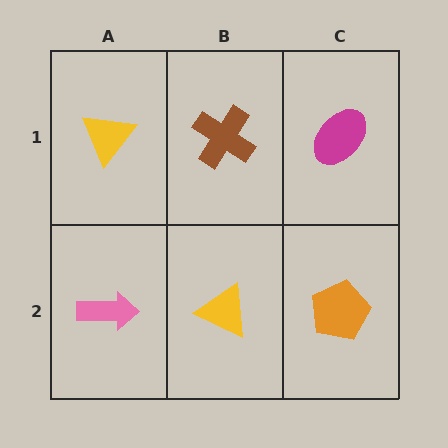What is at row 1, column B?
A brown cross.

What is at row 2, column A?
A pink arrow.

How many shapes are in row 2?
3 shapes.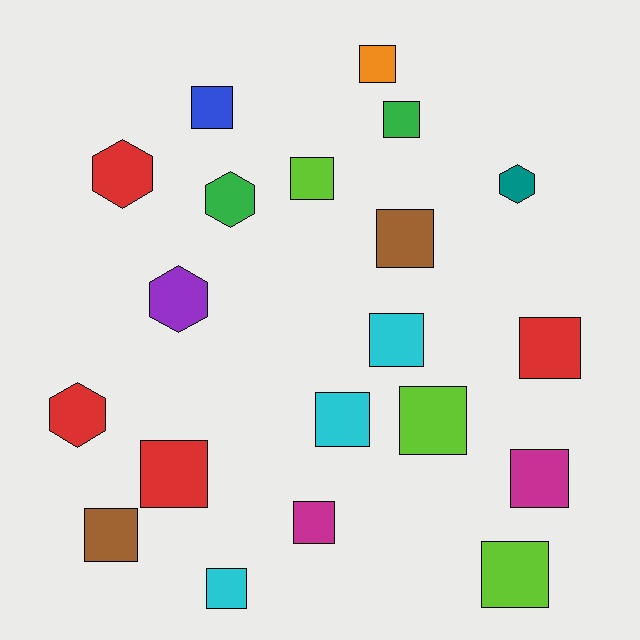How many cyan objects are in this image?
There are 3 cyan objects.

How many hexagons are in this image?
There are 5 hexagons.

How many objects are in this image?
There are 20 objects.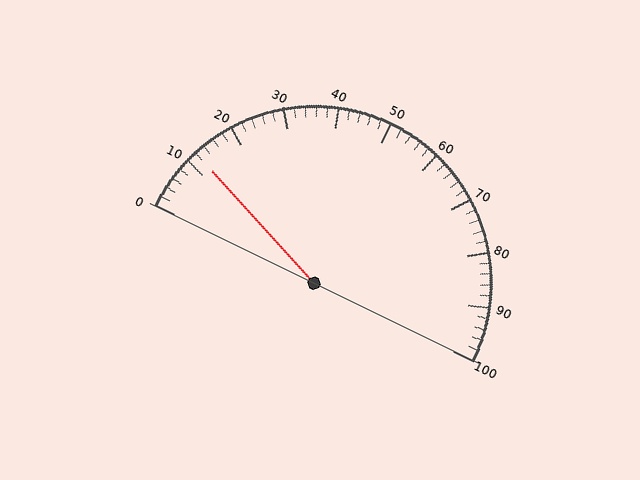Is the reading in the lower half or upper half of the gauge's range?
The reading is in the lower half of the range (0 to 100).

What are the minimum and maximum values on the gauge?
The gauge ranges from 0 to 100.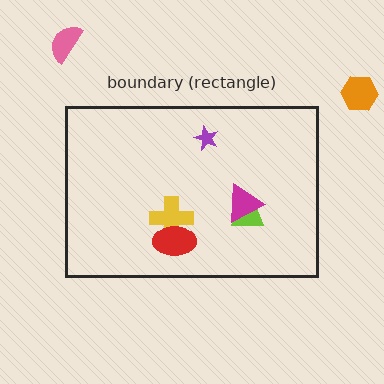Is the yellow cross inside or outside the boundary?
Inside.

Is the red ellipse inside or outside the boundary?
Inside.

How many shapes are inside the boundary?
5 inside, 2 outside.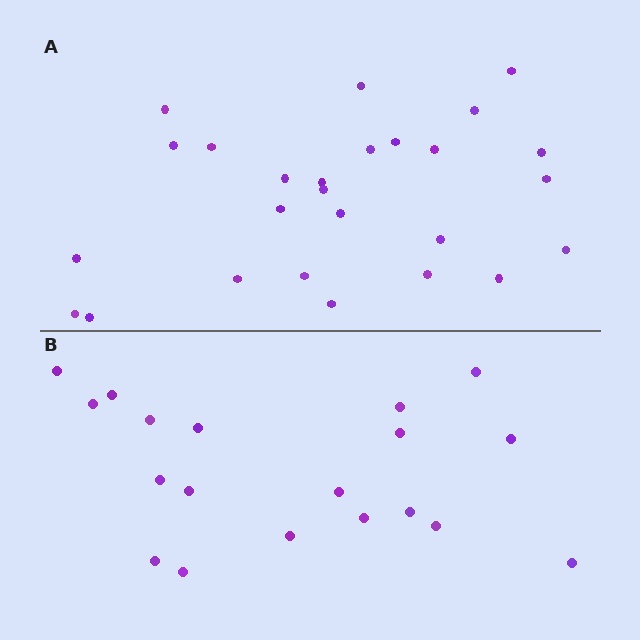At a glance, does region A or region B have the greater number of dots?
Region A (the top region) has more dots.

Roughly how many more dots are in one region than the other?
Region A has roughly 8 or so more dots than region B.